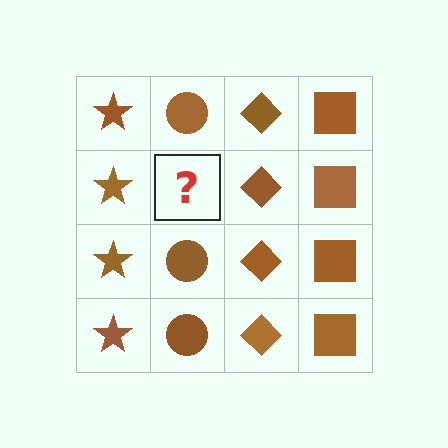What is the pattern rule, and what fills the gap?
The rule is that each column has a consistent shape. The gap should be filled with a brown circle.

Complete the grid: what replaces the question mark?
The question mark should be replaced with a brown circle.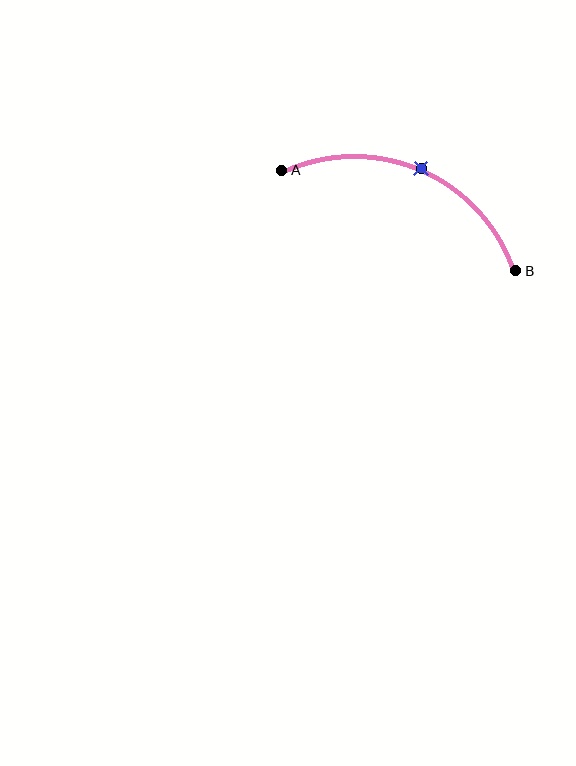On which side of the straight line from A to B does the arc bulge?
The arc bulges above the straight line connecting A and B.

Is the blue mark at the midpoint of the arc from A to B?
Yes. The blue mark lies on the arc at equal arc-length from both A and B — it is the arc midpoint.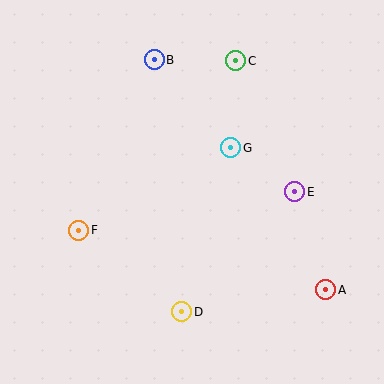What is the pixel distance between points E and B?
The distance between E and B is 193 pixels.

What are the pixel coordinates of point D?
Point D is at (182, 312).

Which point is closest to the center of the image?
Point G at (231, 148) is closest to the center.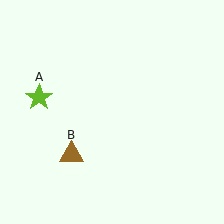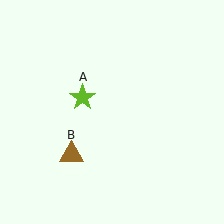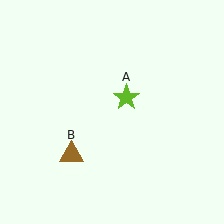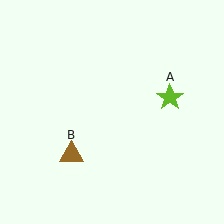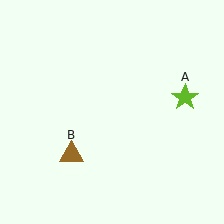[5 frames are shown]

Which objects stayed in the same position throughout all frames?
Brown triangle (object B) remained stationary.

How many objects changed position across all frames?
1 object changed position: lime star (object A).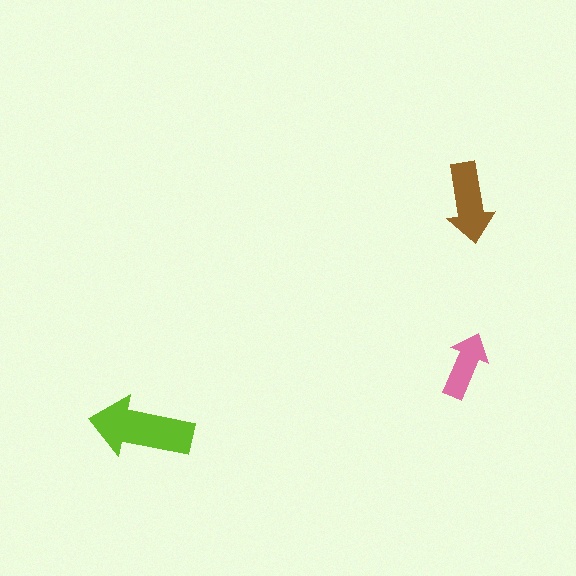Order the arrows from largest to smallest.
the lime one, the brown one, the pink one.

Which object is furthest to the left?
The lime arrow is leftmost.